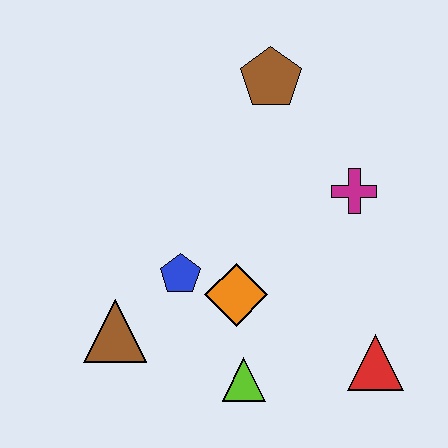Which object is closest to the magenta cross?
The brown pentagon is closest to the magenta cross.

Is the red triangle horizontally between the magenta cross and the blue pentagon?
No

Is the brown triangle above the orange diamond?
No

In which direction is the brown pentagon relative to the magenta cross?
The brown pentagon is above the magenta cross.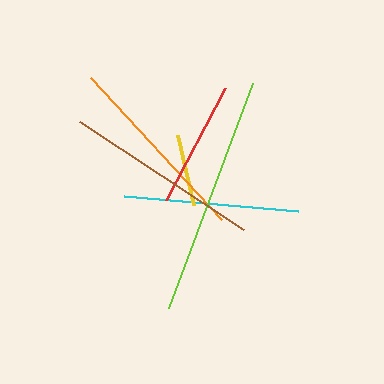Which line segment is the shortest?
The yellow line is the shortest at approximately 72 pixels.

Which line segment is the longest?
The lime line is the longest at approximately 240 pixels.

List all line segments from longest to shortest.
From longest to shortest: lime, brown, orange, cyan, red, yellow.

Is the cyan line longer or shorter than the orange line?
The orange line is longer than the cyan line.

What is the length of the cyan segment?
The cyan segment is approximately 174 pixels long.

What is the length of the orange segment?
The orange segment is approximately 193 pixels long.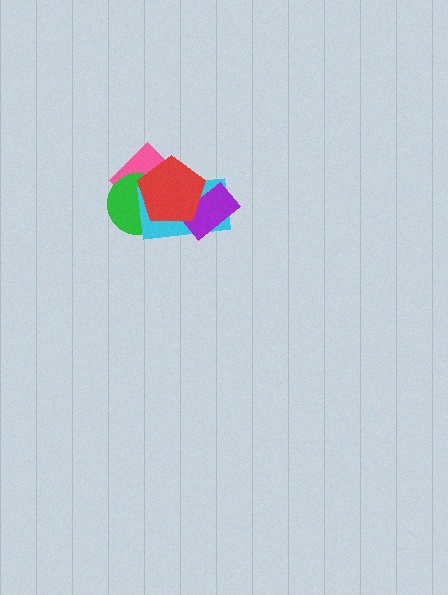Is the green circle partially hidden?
Yes, it is partially covered by another shape.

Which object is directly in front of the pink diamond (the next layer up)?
The green circle is directly in front of the pink diamond.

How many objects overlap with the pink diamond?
3 objects overlap with the pink diamond.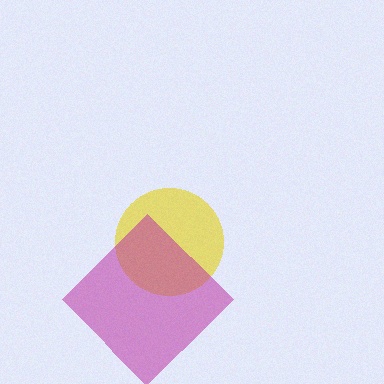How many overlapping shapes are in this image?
There are 2 overlapping shapes in the image.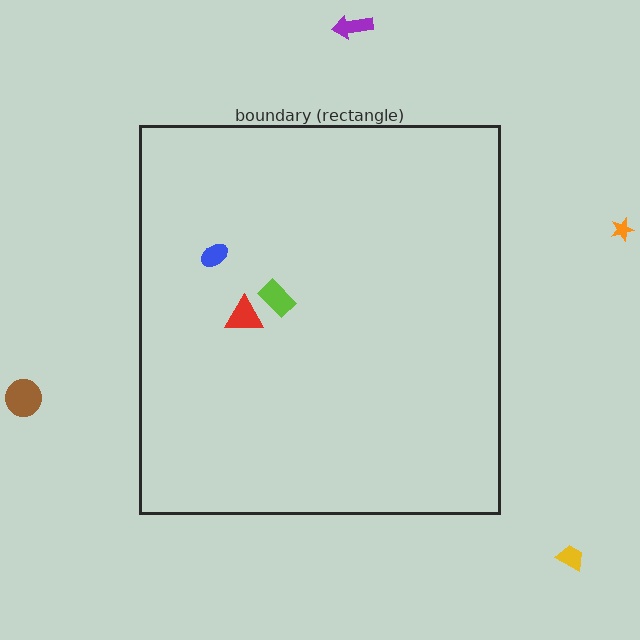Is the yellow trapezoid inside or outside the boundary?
Outside.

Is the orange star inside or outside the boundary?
Outside.